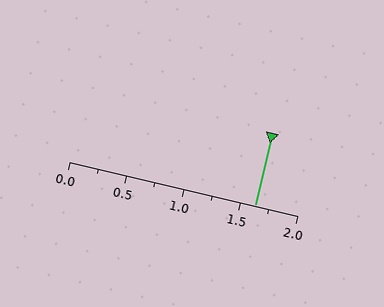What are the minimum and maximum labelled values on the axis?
The axis runs from 0.0 to 2.0.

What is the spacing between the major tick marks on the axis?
The major ticks are spaced 0.5 apart.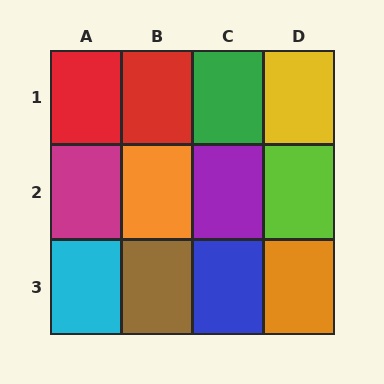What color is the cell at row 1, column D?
Yellow.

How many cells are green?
1 cell is green.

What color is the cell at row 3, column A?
Cyan.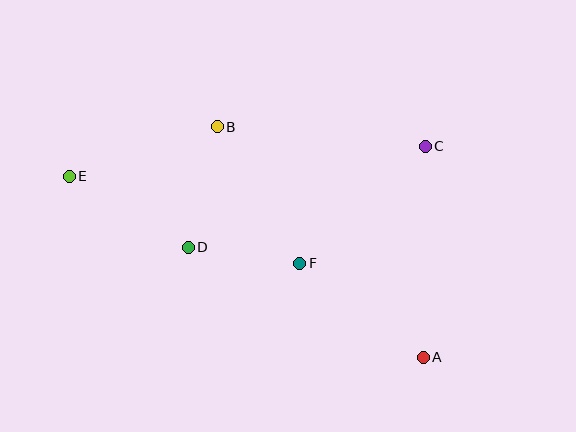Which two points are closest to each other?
Points D and F are closest to each other.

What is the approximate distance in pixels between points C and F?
The distance between C and F is approximately 171 pixels.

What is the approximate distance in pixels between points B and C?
The distance between B and C is approximately 209 pixels.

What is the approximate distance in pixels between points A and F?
The distance between A and F is approximately 155 pixels.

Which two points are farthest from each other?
Points A and E are farthest from each other.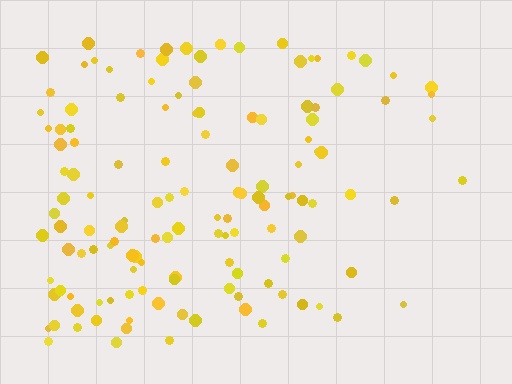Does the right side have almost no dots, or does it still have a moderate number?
Still a moderate number, just noticeably fewer than the left.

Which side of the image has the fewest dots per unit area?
The right.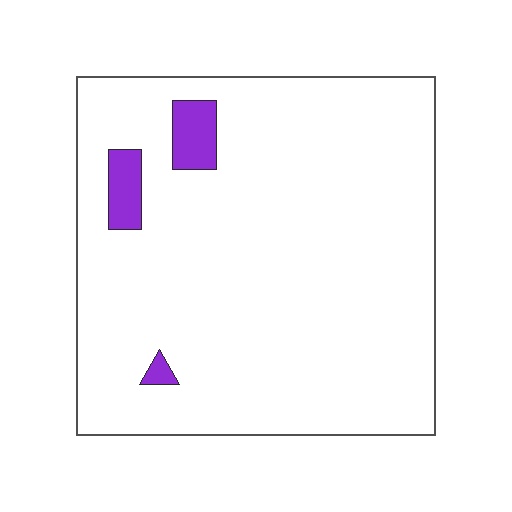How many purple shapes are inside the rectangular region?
3.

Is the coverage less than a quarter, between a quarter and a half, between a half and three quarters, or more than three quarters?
Less than a quarter.